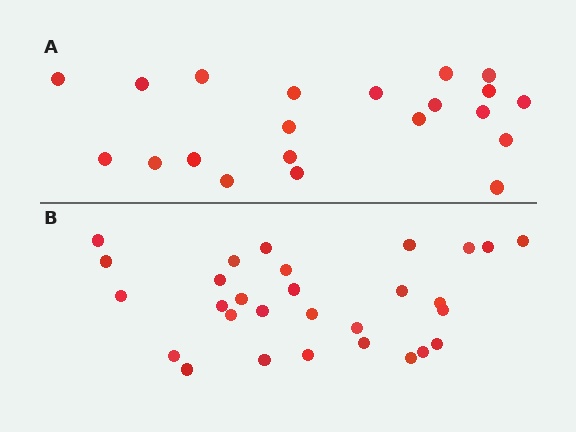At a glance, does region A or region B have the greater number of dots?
Region B (the bottom region) has more dots.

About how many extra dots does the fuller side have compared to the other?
Region B has roughly 8 or so more dots than region A.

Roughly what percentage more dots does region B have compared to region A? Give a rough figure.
About 40% more.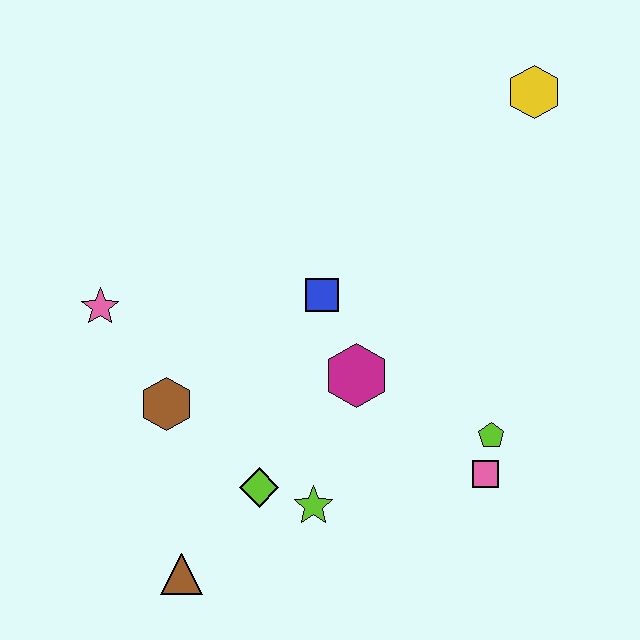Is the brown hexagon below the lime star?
No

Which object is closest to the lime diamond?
The lime star is closest to the lime diamond.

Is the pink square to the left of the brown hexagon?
No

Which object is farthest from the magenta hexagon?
The yellow hexagon is farthest from the magenta hexagon.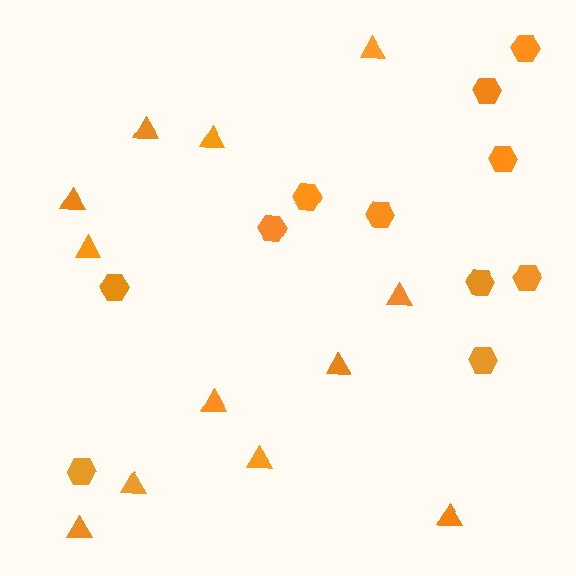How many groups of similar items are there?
There are 2 groups: one group of triangles (12) and one group of hexagons (11).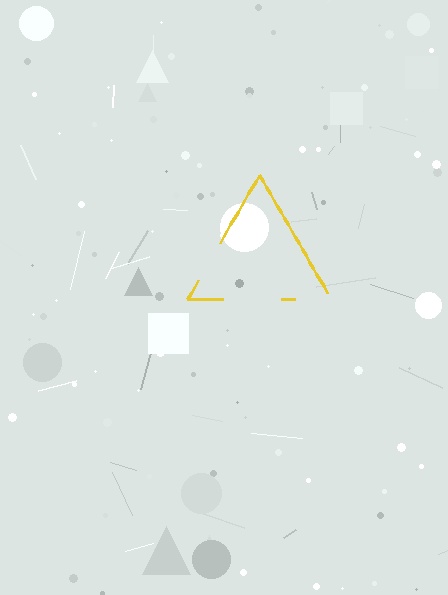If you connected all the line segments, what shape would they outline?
They would outline a triangle.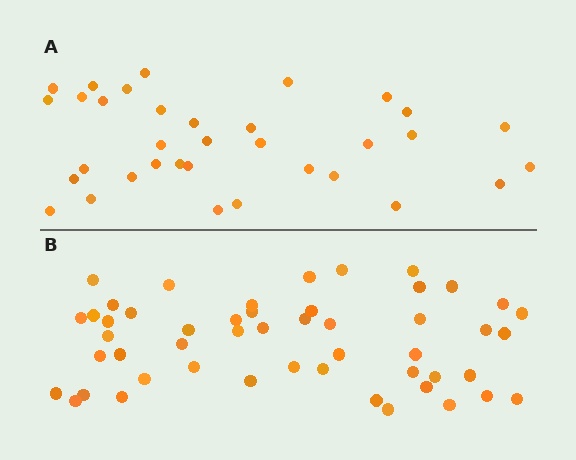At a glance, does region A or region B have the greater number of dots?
Region B (the bottom region) has more dots.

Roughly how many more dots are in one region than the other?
Region B has approximately 15 more dots than region A.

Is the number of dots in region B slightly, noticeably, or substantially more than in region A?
Region B has substantially more. The ratio is roughly 1.5 to 1.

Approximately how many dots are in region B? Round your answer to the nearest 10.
About 50 dots.